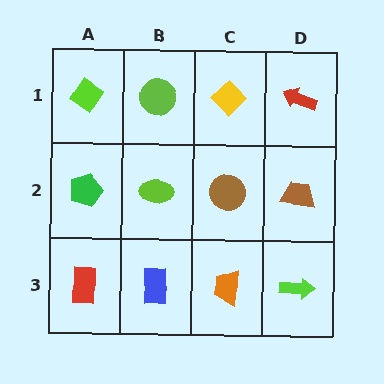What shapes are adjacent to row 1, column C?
A brown circle (row 2, column C), a lime circle (row 1, column B), a red arrow (row 1, column D).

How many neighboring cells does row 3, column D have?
2.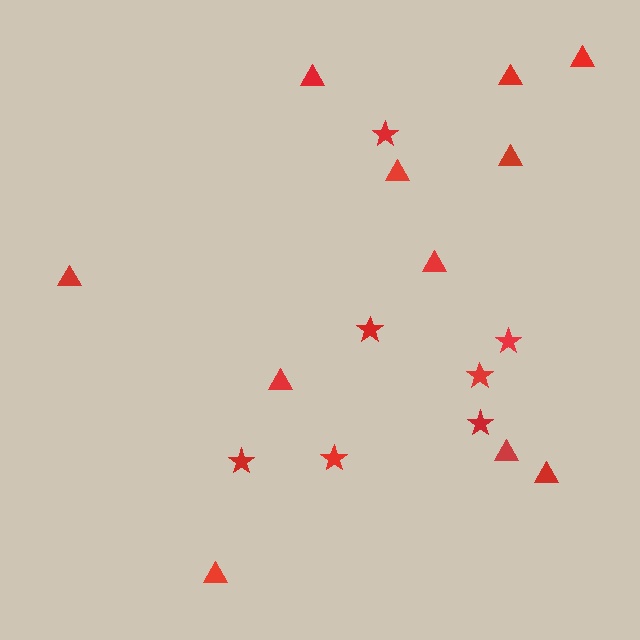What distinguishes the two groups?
There are 2 groups: one group of triangles (11) and one group of stars (7).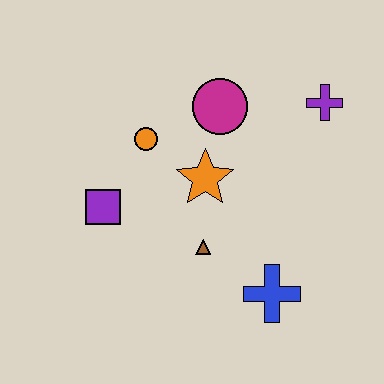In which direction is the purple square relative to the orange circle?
The purple square is below the orange circle.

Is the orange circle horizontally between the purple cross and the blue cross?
No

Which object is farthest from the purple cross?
The purple square is farthest from the purple cross.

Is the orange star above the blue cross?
Yes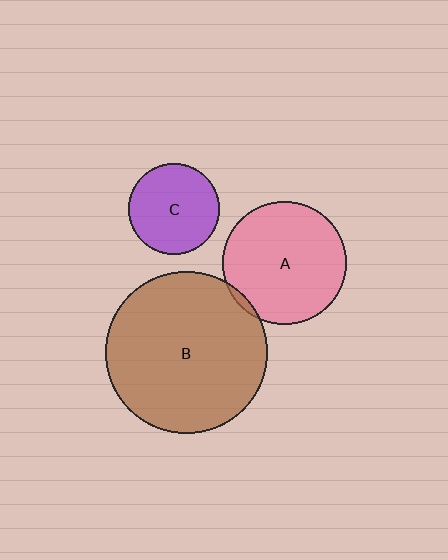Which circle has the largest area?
Circle B (brown).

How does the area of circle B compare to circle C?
Approximately 3.2 times.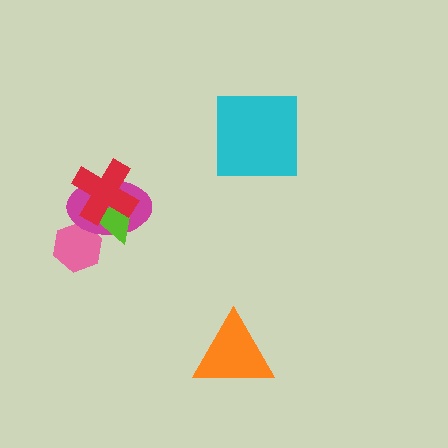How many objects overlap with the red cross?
2 objects overlap with the red cross.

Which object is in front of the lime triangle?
The red cross is in front of the lime triangle.